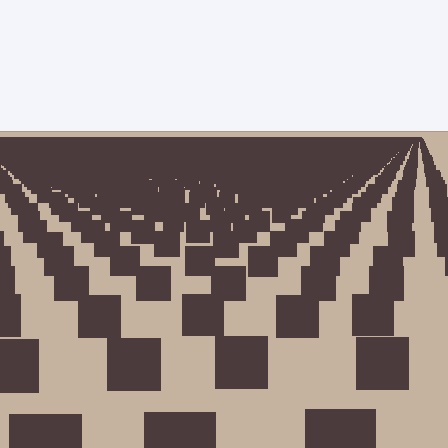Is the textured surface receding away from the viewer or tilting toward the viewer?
The surface is receding away from the viewer. Texture elements get smaller and denser toward the top.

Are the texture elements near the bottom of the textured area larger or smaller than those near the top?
Larger. Near the bottom, elements are closer to the viewer and appear at a bigger on-screen size.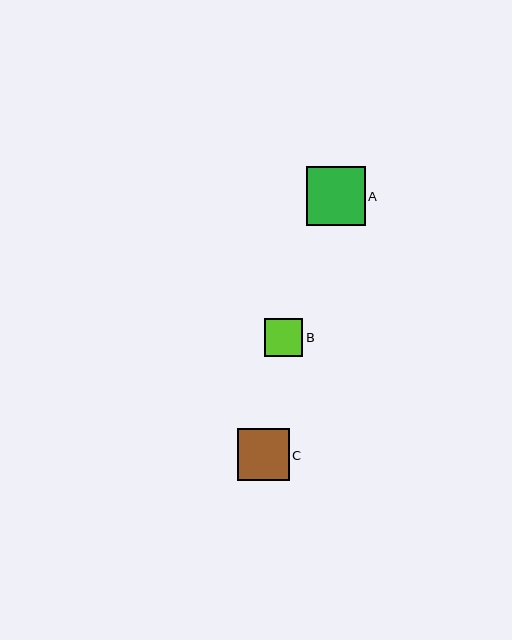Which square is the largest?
Square A is the largest with a size of approximately 59 pixels.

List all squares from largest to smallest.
From largest to smallest: A, C, B.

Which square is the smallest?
Square B is the smallest with a size of approximately 38 pixels.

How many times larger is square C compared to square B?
Square C is approximately 1.4 times the size of square B.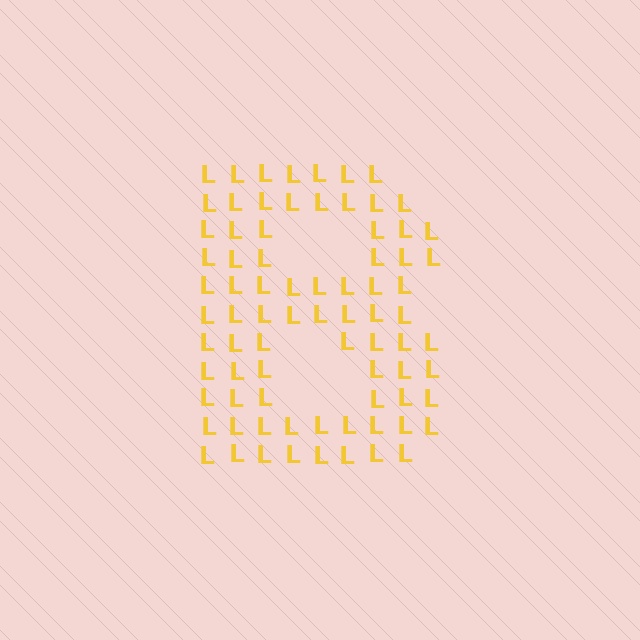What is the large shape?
The large shape is the letter B.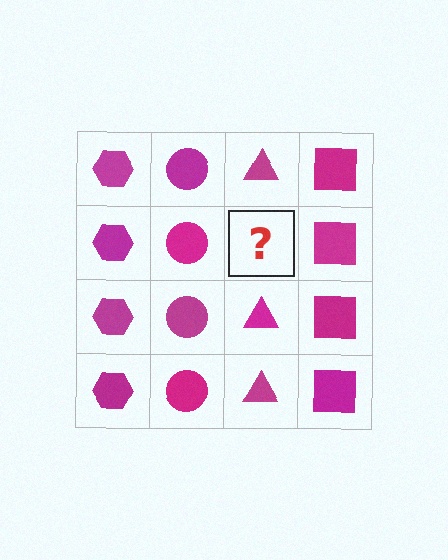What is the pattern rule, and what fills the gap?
The rule is that each column has a consistent shape. The gap should be filled with a magenta triangle.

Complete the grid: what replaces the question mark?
The question mark should be replaced with a magenta triangle.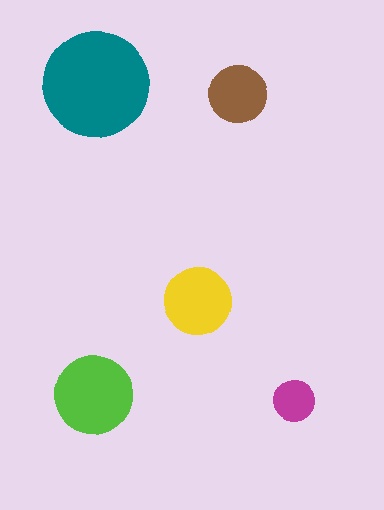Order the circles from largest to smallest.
the teal one, the lime one, the yellow one, the brown one, the magenta one.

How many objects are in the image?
There are 5 objects in the image.